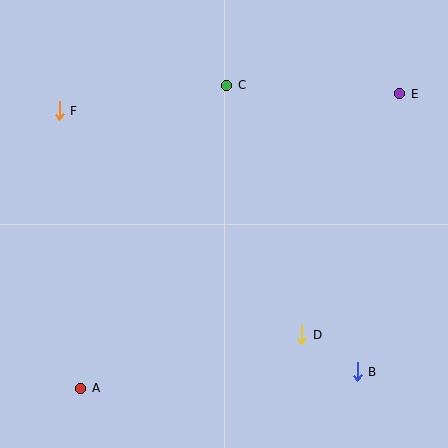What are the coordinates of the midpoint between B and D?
The midpoint between B and D is at (330, 353).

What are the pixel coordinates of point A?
Point A is at (81, 389).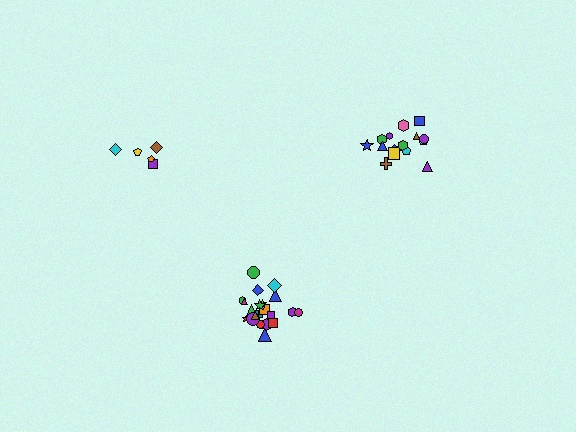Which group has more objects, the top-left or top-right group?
The top-right group.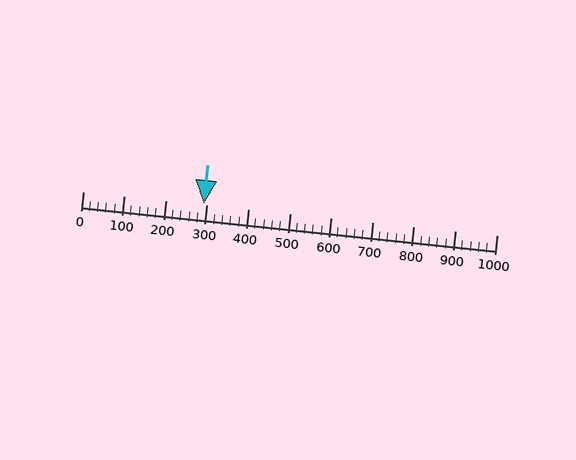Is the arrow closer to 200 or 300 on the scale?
The arrow is closer to 300.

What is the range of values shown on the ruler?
The ruler shows values from 0 to 1000.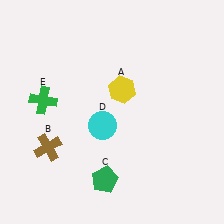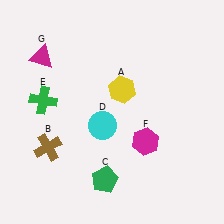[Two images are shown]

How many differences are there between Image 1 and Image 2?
There are 2 differences between the two images.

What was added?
A magenta hexagon (F), a magenta triangle (G) were added in Image 2.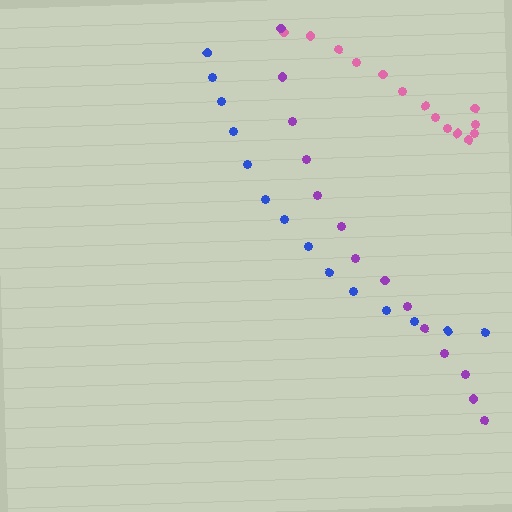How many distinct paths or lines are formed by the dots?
There are 3 distinct paths.